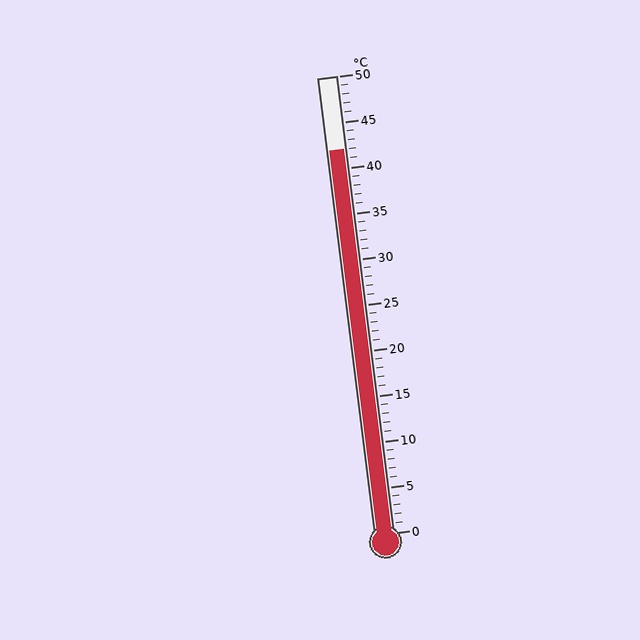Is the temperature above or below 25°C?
The temperature is above 25°C.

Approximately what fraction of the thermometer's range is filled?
The thermometer is filled to approximately 85% of its range.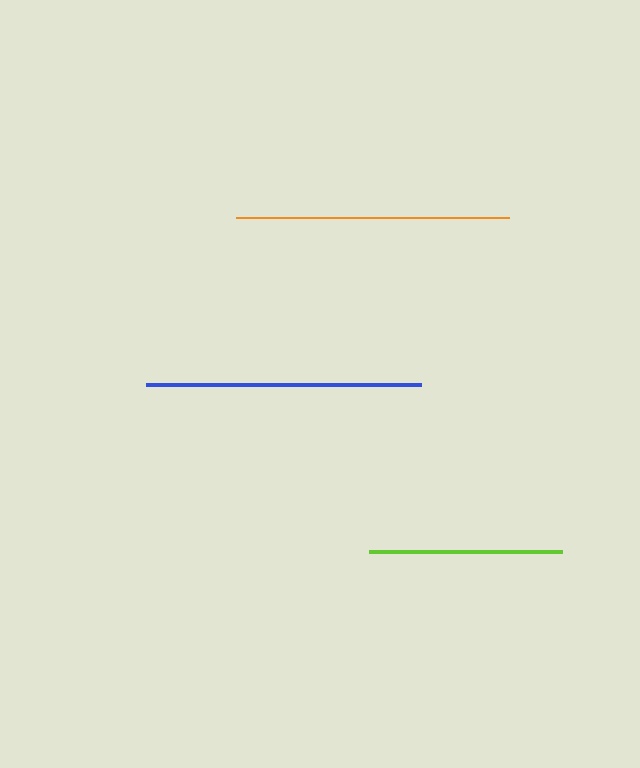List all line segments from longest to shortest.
From longest to shortest: blue, orange, lime.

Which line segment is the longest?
The blue line is the longest at approximately 275 pixels.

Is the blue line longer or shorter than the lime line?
The blue line is longer than the lime line.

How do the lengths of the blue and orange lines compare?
The blue and orange lines are approximately the same length.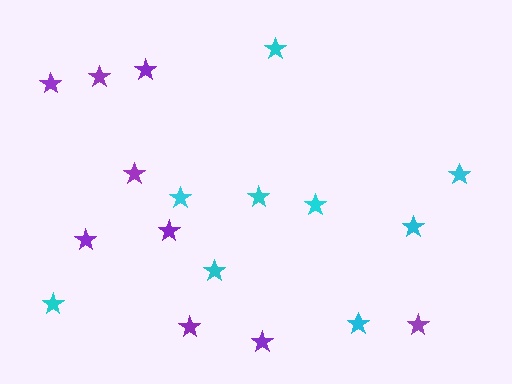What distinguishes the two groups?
There are 2 groups: one group of cyan stars (9) and one group of purple stars (9).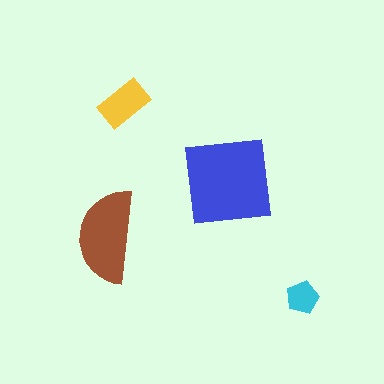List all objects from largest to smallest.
The blue square, the brown semicircle, the yellow rectangle, the cyan pentagon.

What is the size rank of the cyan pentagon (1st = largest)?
4th.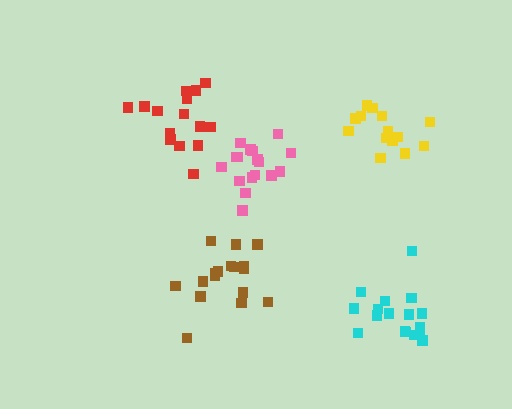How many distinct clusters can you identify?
There are 5 distinct clusters.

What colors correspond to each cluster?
The clusters are colored: pink, yellow, brown, red, cyan.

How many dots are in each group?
Group 1: 17 dots, Group 2: 15 dots, Group 3: 17 dots, Group 4: 15 dots, Group 5: 17 dots (81 total).